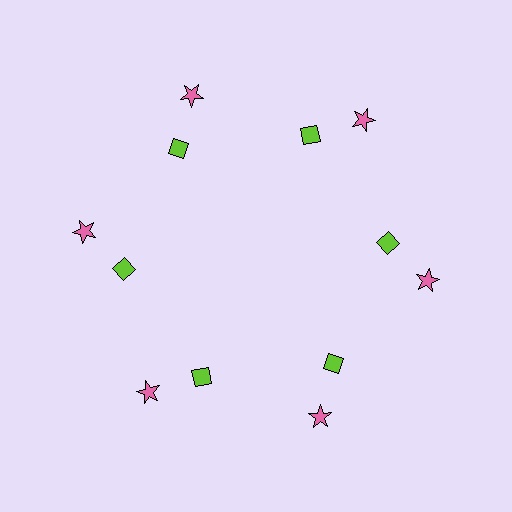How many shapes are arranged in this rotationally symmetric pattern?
There are 12 shapes, arranged in 6 groups of 2.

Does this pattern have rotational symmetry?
Yes, this pattern has 6-fold rotational symmetry. It looks the same after rotating 60 degrees around the center.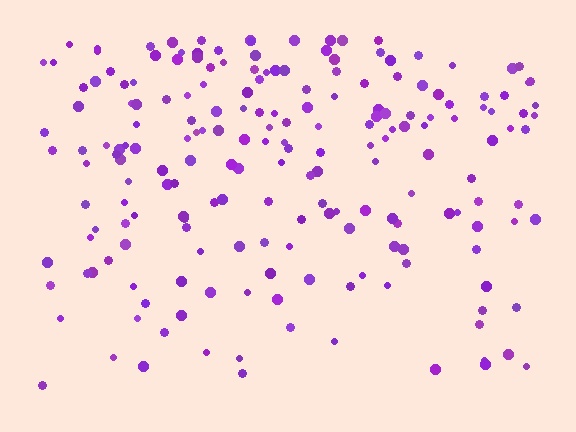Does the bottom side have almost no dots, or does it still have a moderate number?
Still a moderate number, just noticeably fewer than the top.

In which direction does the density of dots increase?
From bottom to top, with the top side densest.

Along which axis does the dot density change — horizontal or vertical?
Vertical.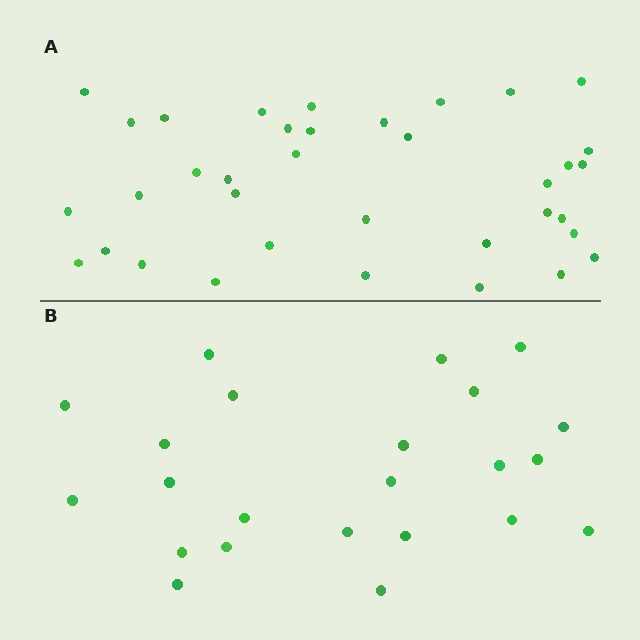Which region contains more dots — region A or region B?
Region A (the top region) has more dots.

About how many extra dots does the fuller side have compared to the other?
Region A has approximately 15 more dots than region B.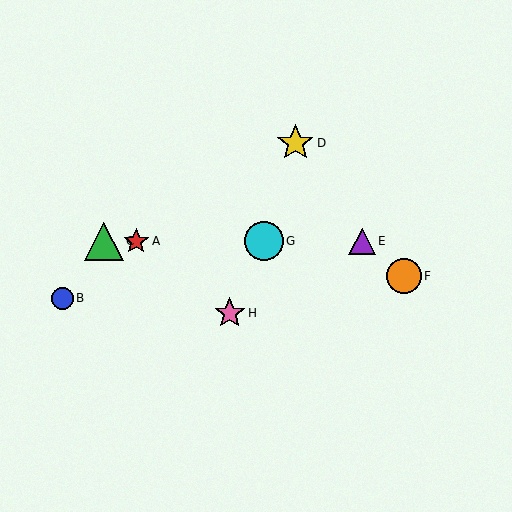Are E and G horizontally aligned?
Yes, both are at y≈241.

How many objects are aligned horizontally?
4 objects (A, C, E, G) are aligned horizontally.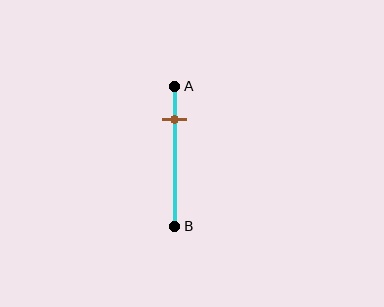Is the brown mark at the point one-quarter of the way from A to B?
Yes, the mark is approximately at the one-quarter point.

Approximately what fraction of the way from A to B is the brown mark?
The brown mark is approximately 25% of the way from A to B.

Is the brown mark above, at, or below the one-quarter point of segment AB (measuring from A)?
The brown mark is approximately at the one-quarter point of segment AB.